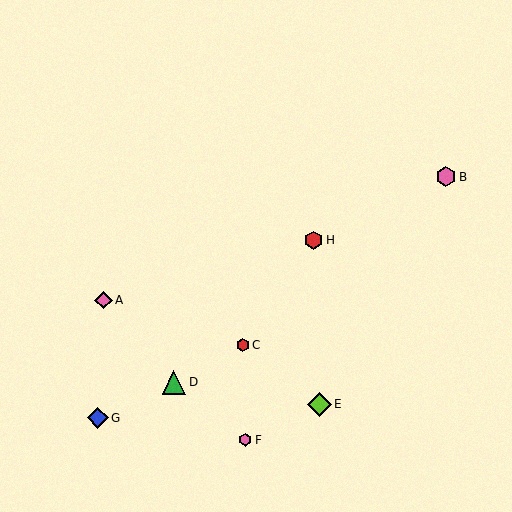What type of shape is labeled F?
Shape F is a pink hexagon.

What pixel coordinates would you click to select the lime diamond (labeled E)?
Click at (319, 404) to select the lime diamond E.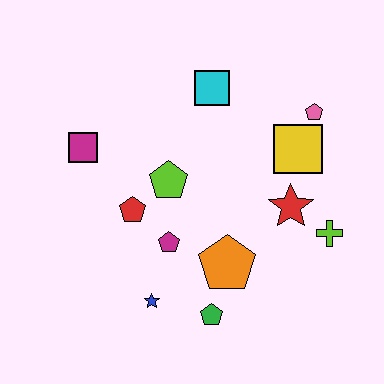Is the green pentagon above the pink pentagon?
No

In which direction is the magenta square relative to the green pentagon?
The magenta square is above the green pentagon.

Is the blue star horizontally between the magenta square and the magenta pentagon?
Yes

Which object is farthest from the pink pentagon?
The blue star is farthest from the pink pentagon.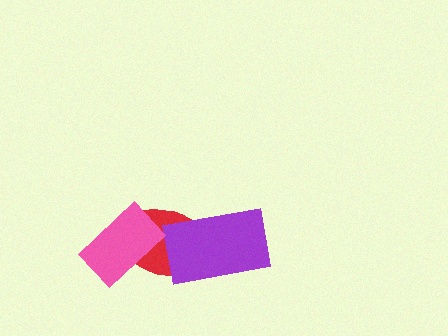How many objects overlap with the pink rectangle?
1 object overlaps with the pink rectangle.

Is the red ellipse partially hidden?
Yes, it is partially covered by another shape.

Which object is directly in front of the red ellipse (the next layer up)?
The purple rectangle is directly in front of the red ellipse.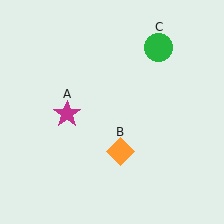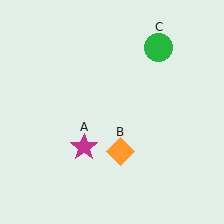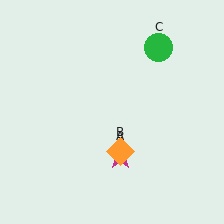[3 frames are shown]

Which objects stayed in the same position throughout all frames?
Orange diamond (object B) and green circle (object C) remained stationary.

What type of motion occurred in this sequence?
The magenta star (object A) rotated counterclockwise around the center of the scene.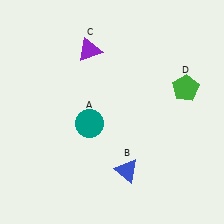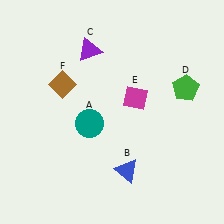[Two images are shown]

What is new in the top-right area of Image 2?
A magenta diamond (E) was added in the top-right area of Image 2.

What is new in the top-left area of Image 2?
A brown diamond (F) was added in the top-left area of Image 2.